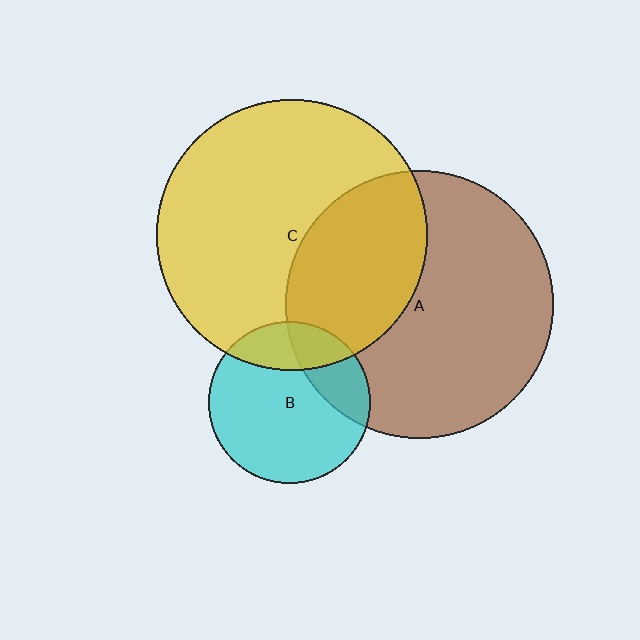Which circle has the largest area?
Circle C (yellow).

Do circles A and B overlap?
Yes.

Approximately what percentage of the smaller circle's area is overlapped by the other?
Approximately 25%.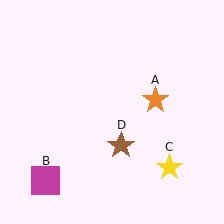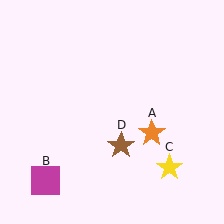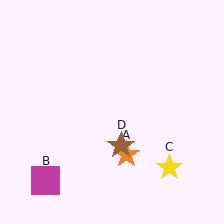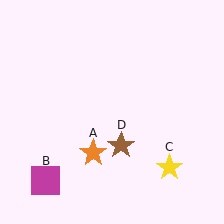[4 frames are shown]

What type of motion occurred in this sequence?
The orange star (object A) rotated clockwise around the center of the scene.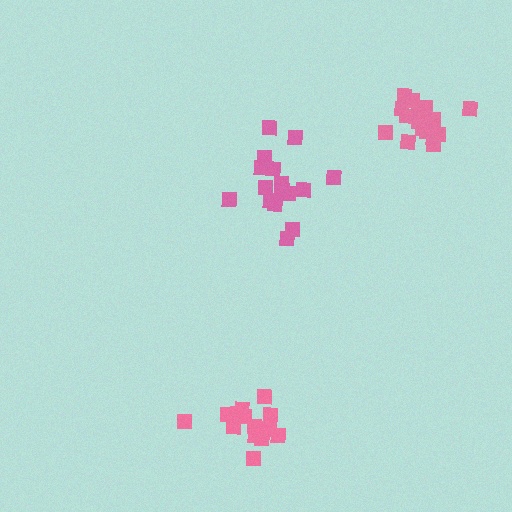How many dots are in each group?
Group 1: 19 dots, Group 2: 17 dots, Group 3: 14 dots (50 total).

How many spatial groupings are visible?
There are 3 spatial groupings.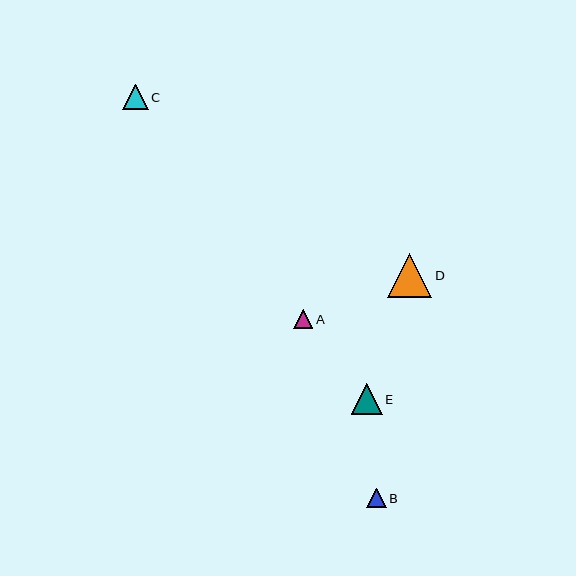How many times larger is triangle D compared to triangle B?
Triangle D is approximately 2.3 times the size of triangle B.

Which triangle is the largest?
Triangle D is the largest with a size of approximately 44 pixels.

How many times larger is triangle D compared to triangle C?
Triangle D is approximately 1.7 times the size of triangle C.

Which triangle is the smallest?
Triangle A is the smallest with a size of approximately 19 pixels.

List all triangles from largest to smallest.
From largest to smallest: D, E, C, B, A.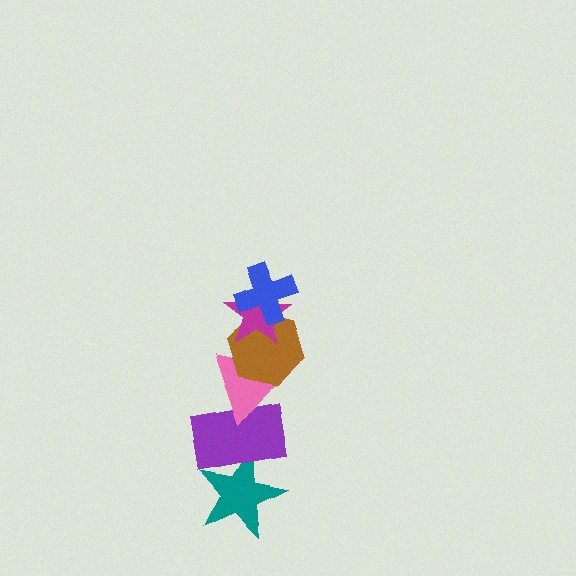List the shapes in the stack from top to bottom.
From top to bottom: the blue cross, the magenta star, the brown hexagon, the pink triangle, the purple rectangle, the teal star.